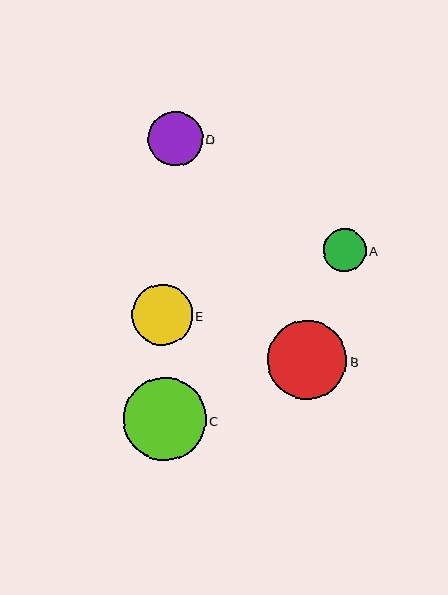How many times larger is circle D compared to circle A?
Circle D is approximately 1.3 times the size of circle A.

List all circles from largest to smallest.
From largest to smallest: C, B, E, D, A.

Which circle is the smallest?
Circle A is the smallest with a size of approximately 43 pixels.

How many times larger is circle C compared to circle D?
Circle C is approximately 1.5 times the size of circle D.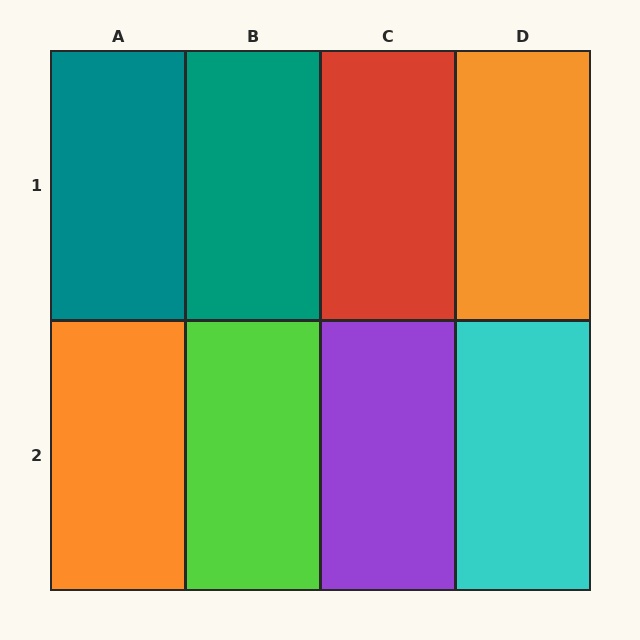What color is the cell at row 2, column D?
Cyan.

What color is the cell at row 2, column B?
Lime.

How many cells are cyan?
1 cell is cyan.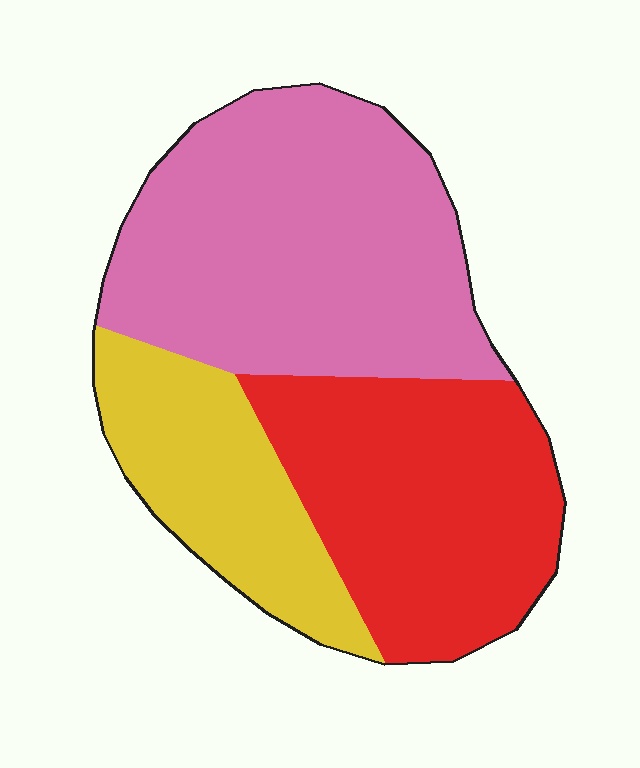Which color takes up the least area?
Yellow, at roughly 20%.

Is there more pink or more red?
Pink.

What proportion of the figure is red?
Red covers 34% of the figure.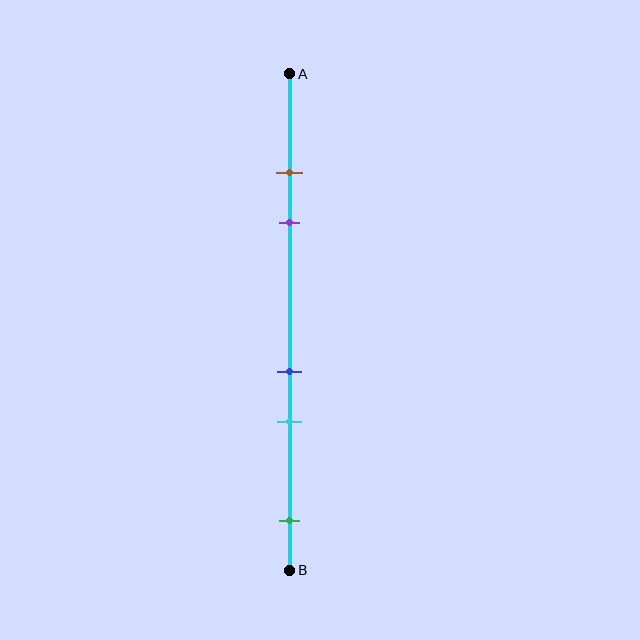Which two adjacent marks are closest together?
The brown and purple marks are the closest adjacent pair.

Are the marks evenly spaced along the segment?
No, the marks are not evenly spaced.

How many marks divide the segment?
There are 5 marks dividing the segment.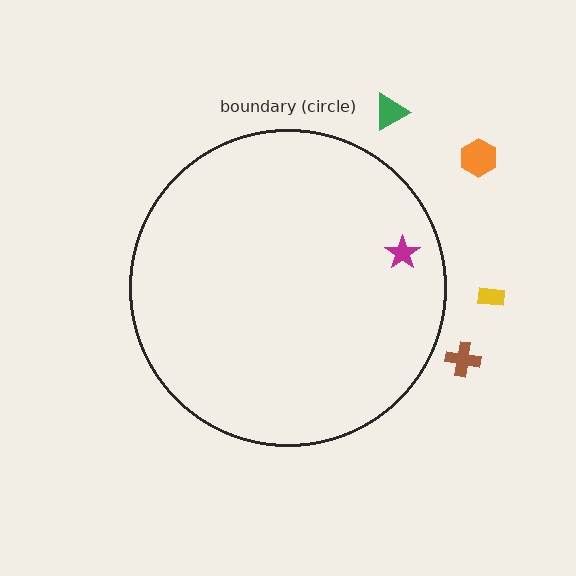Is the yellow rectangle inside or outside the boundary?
Outside.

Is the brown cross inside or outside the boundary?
Outside.